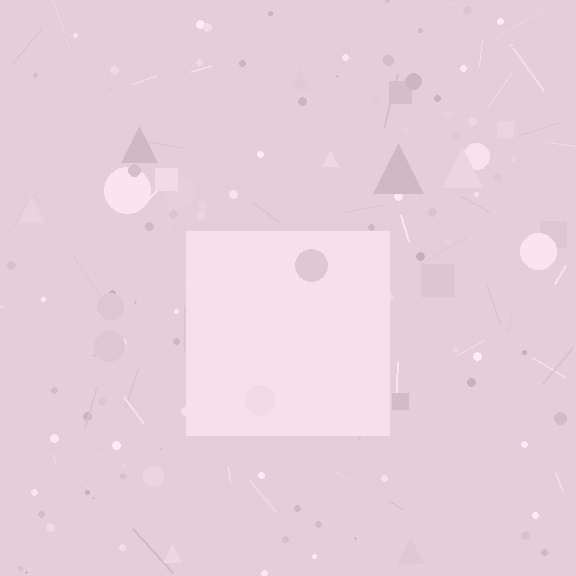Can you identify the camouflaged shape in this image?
The camouflaged shape is a square.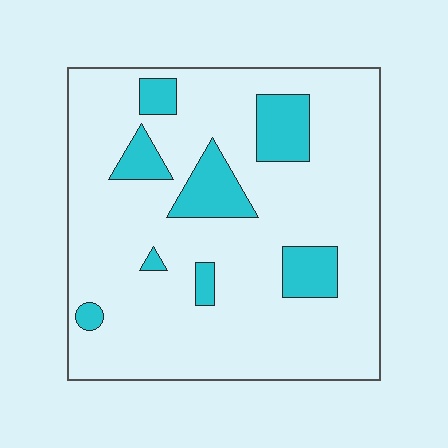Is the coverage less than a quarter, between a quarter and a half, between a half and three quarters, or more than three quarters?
Less than a quarter.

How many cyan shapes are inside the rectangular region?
8.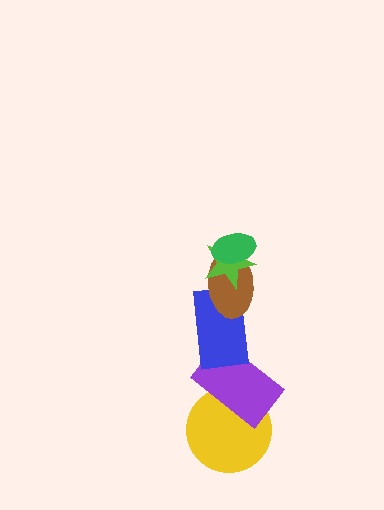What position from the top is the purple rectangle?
The purple rectangle is 5th from the top.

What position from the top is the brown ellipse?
The brown ellipse is 3rd from the top.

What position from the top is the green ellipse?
The green ellipse is 1st from the top.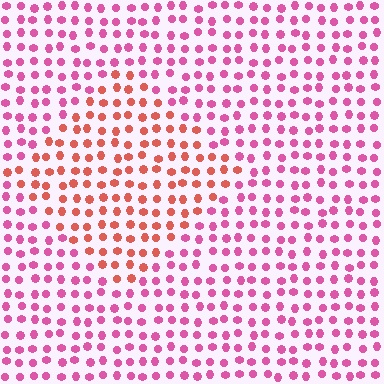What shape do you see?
I see a diamond.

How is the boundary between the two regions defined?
The boundary is defined purely by a slight shift in hue (about 40 degrees). Spacing, size, and orientation are identical on both sides.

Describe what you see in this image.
The image is filled with small pink elements in a uniform arrangement. A diamond-shaped region is visible where the elements are tinted to a slightly different hue, forming a subtle color boundary.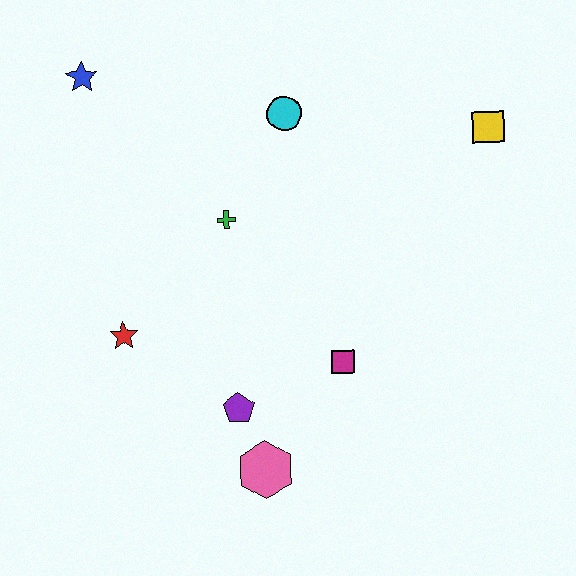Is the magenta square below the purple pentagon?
No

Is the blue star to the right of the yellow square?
No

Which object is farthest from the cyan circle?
The pink hexagon is farthest from the cyan circle.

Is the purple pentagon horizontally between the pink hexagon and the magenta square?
No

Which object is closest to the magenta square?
The purple pentagon is closest to the magenta square.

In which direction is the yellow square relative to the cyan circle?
The yellow square is to the right of the cyan circle.